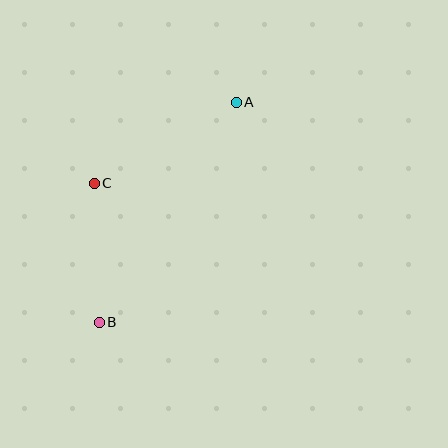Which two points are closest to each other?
Points B and C are closest to each other.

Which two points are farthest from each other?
Points A and B are farthest from each other.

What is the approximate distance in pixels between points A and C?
The distance between A and C is approximately 163 pixels.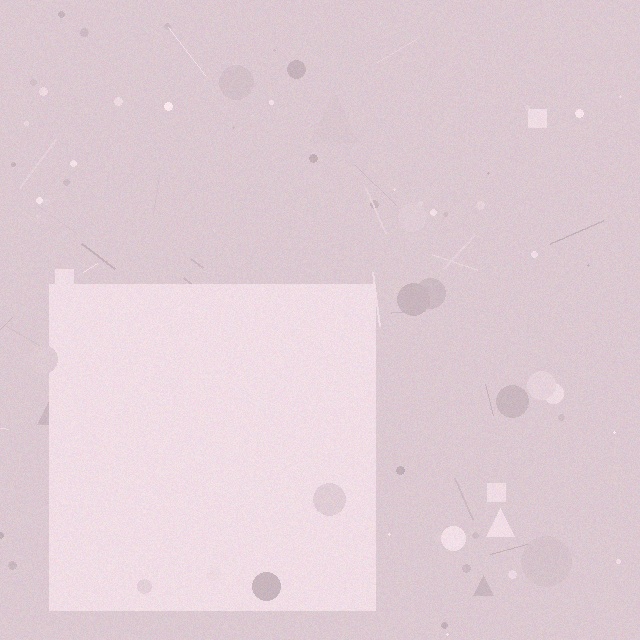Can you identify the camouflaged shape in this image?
The camouflaged shape is a square.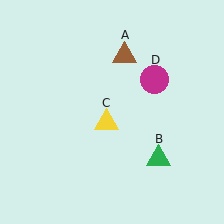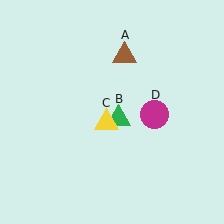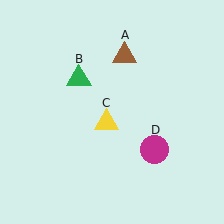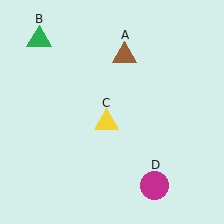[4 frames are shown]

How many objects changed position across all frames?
2 objects changed position: green triangle (object B), magenta circle (object D).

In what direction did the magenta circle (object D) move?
The magenta circle (object D) moved down.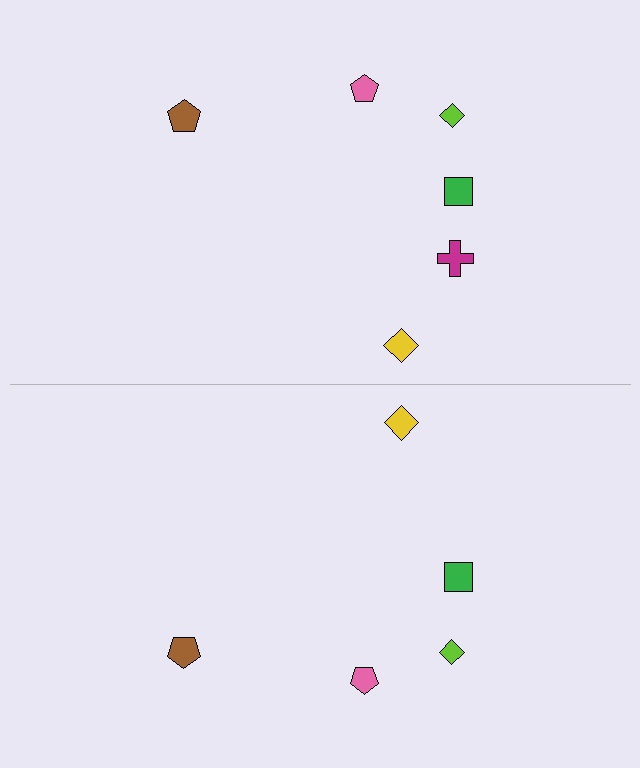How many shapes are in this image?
There are 11 shapes in this image.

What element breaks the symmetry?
A magenta cross is missing from the bottom side.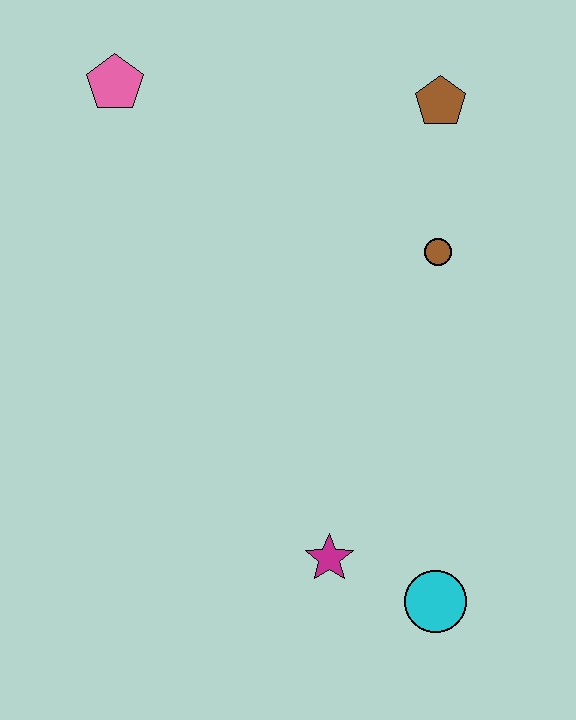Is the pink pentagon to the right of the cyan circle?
No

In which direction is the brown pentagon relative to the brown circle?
The brown pentagon is above the brown circle.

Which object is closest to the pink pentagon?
The brown pentagon is closest to the pink pentagon.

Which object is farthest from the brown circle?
The pink pentagon is farthest from the brown circle.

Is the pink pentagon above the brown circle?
Yes